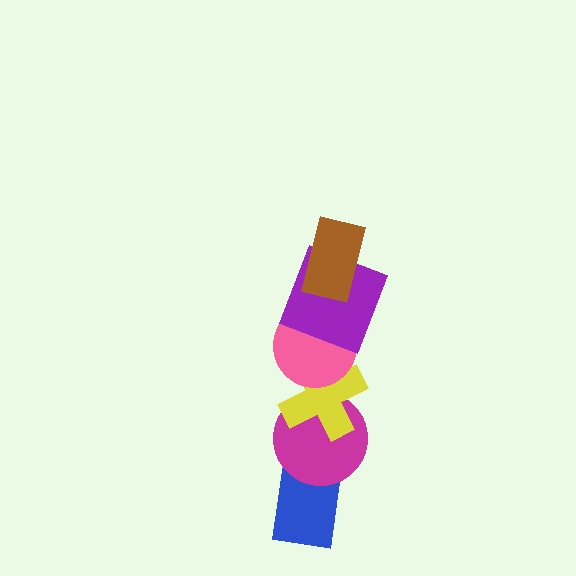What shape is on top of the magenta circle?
The yellow cross is on top of the magenta circle.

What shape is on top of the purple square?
The brown rectangle is on top of the purple square.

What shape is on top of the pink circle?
The purple square is on top of the pink circle.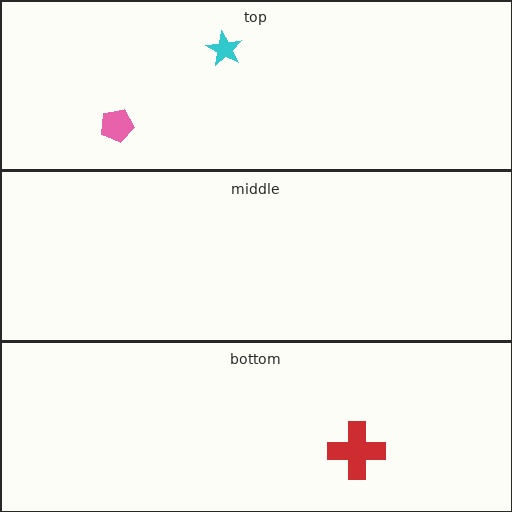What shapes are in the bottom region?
The red cross.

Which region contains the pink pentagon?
The top region.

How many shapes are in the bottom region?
1.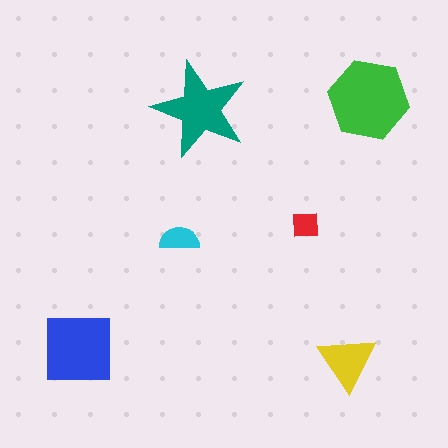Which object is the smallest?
The red square.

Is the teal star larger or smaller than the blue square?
Smaller.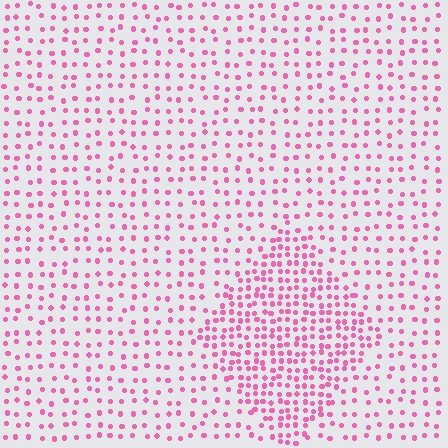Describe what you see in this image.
The image contains small pink elements arranged at two different densities. A diamond-shaped region is visible where the elements are more densely packed than the surrounding area.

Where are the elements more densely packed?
The elements are more densely packed inside the diamond boundary.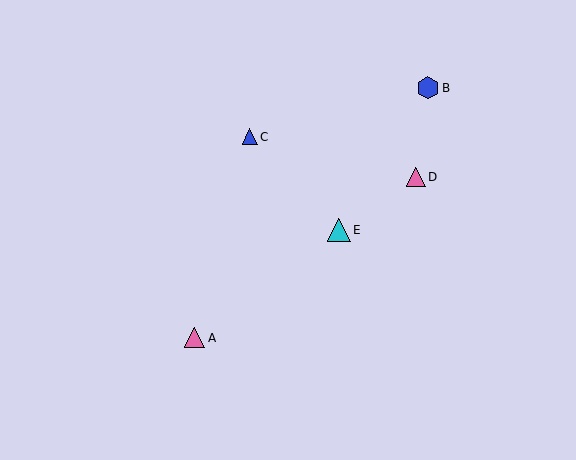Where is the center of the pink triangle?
The center of the pink triangle is at (195, 338).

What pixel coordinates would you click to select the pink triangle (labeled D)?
Click at (416, 177) to select the pink triangle D.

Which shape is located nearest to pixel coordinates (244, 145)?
The blue triangle (labeled C) at (250, 137) is nearest to that location.